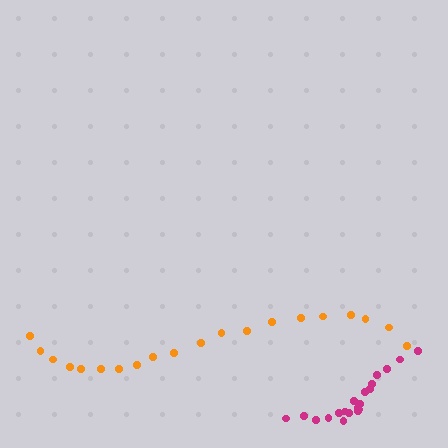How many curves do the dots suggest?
There are 2 distinct paths.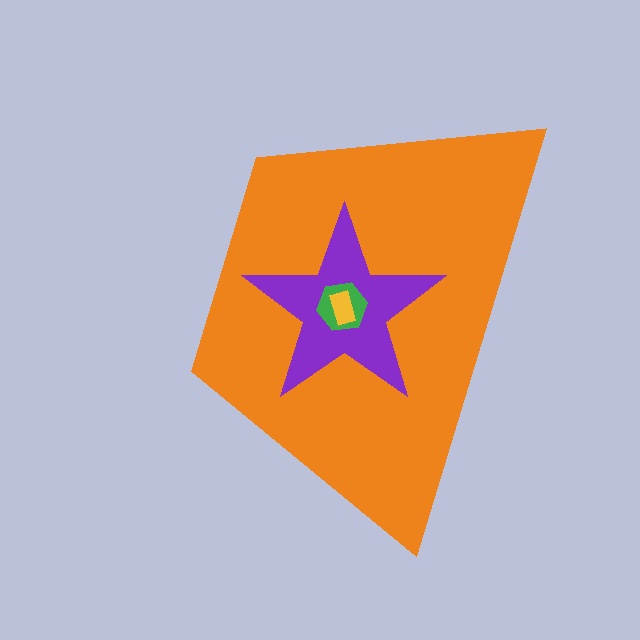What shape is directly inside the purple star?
The green hexagon.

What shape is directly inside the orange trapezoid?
The purple star.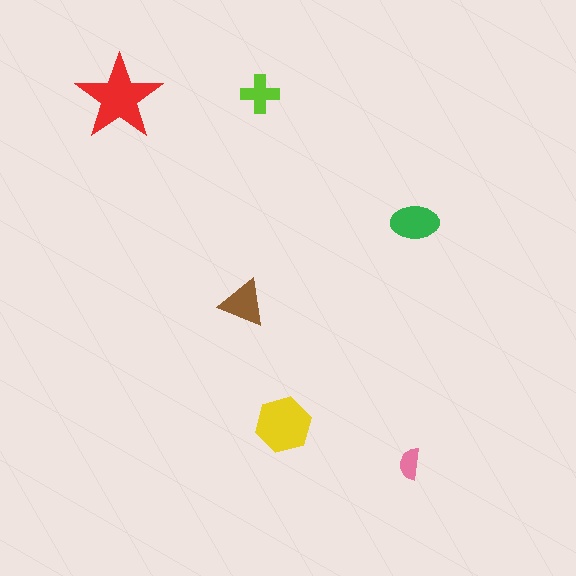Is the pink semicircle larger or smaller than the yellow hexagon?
Smaller.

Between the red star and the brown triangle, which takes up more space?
The red star.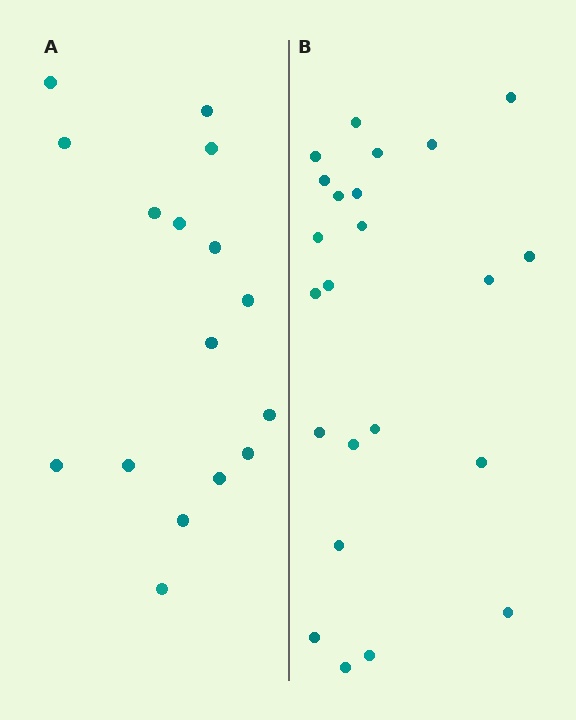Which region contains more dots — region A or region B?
Region B (the right region) has more dots.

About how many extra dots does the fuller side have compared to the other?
Region B has roughly 8 or so more dots than region A.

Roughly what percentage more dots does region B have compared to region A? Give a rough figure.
About 45% more.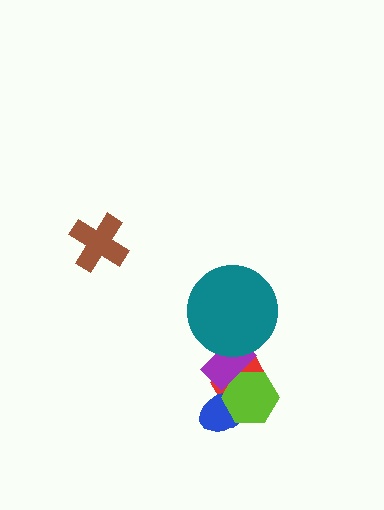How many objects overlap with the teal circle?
1 object overlaps with the teal circle.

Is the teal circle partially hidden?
No, no other shape covers it.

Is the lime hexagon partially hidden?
Yes, it is partially covered by another shape.